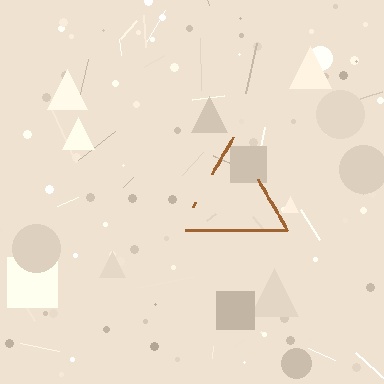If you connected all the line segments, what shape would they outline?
They would outline a triangle.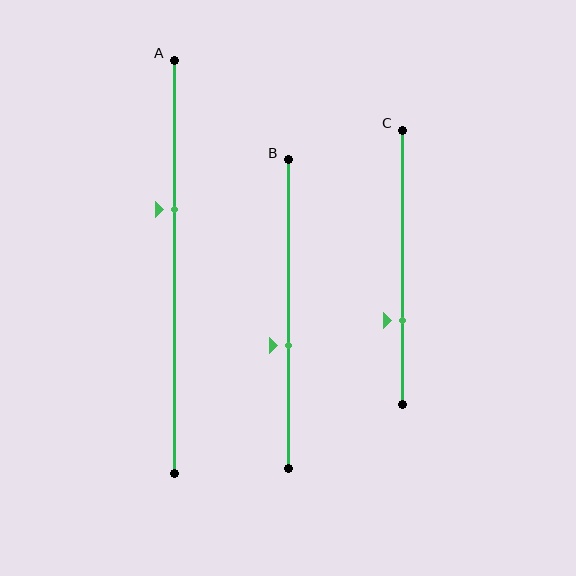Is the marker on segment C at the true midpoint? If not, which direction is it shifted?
No, the marker on segment C is shifted downward by about 19% of the segment length.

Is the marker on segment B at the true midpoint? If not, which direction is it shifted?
No, the marker on segment B is shifted downward by about 10% of the segment length.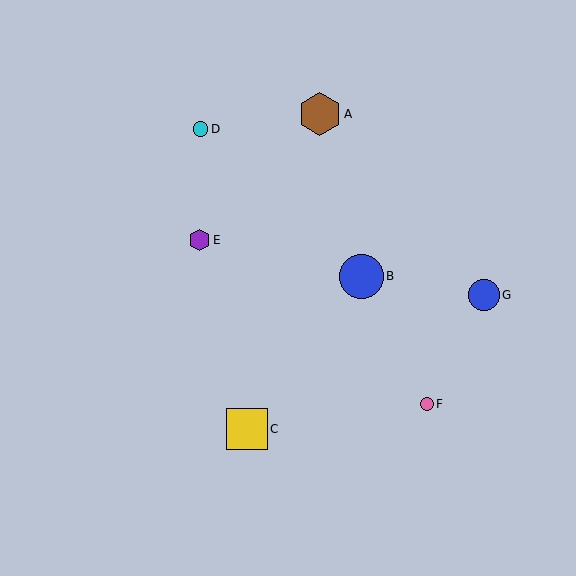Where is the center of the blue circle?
The center of the blue circle is at (362, 276).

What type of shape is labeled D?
Shape D is a cyan circle.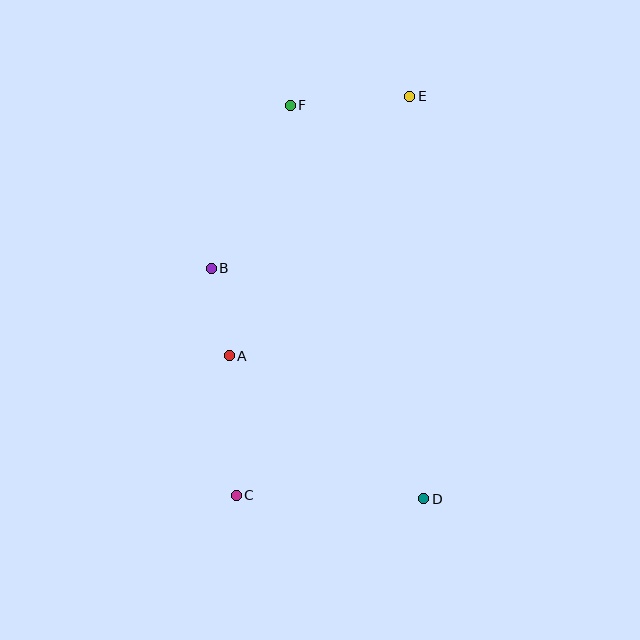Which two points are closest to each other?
Points A and B are closest to each other.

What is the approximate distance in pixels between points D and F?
The distance between D and F is approximately 415 pixels.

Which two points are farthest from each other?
Points C and E are farthest from each other.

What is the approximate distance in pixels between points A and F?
The distance between A and F is approximately 258 pixels.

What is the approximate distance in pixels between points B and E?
The distance between B and E is approximately 263 pixels.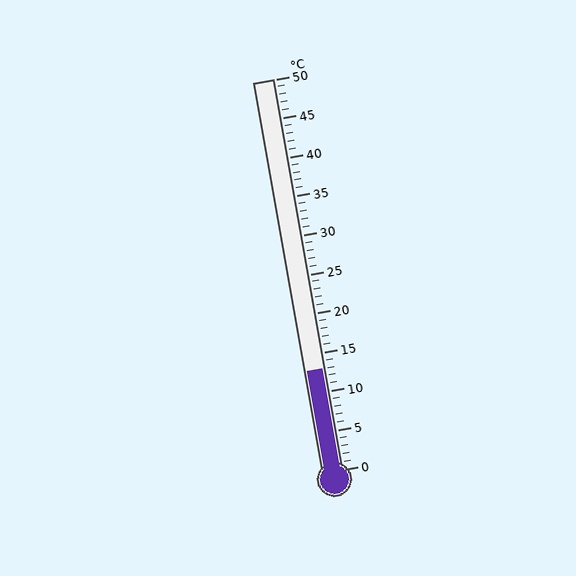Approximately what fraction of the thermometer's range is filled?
The thermometer is filled to approximately 25% of its range.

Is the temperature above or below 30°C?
The temperature is below 30°C.